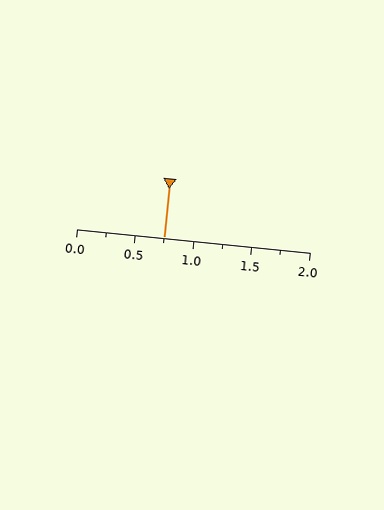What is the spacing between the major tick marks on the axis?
The major ticks are spaced 0.5 apart.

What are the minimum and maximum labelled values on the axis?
The axis runs from 0.0 to 2.0.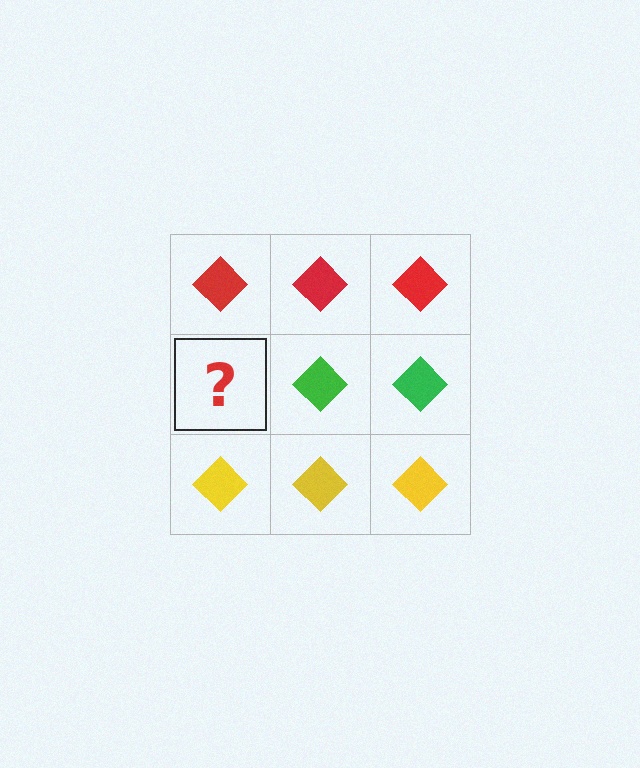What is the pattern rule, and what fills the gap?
The rule is that each row has a consistent color. The gap should be filled with a green diamond.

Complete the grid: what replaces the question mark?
The question mark should be replaced with a green diamond.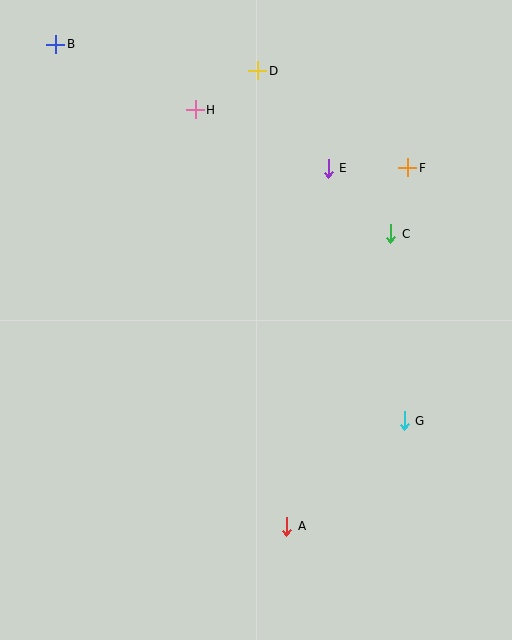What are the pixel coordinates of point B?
Point B is at (56, 44).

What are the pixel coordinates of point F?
Point F is at (408, 168).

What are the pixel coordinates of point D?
Point D is at (258, 71).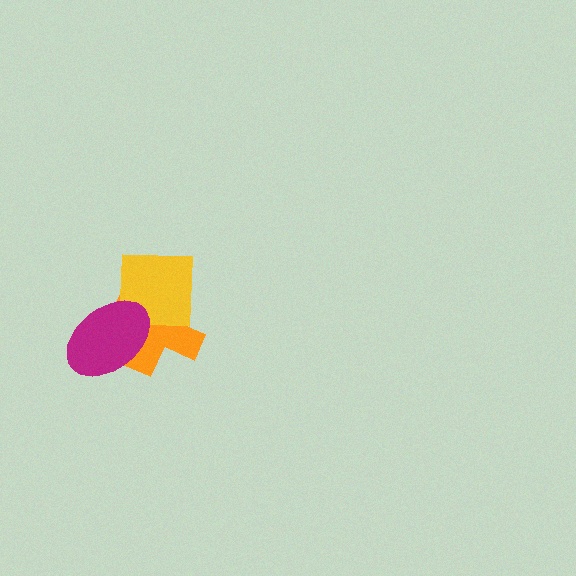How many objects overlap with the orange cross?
2 objects overlap with the orange cross.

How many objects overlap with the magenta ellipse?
2 objects overlap with the magenta ellipse.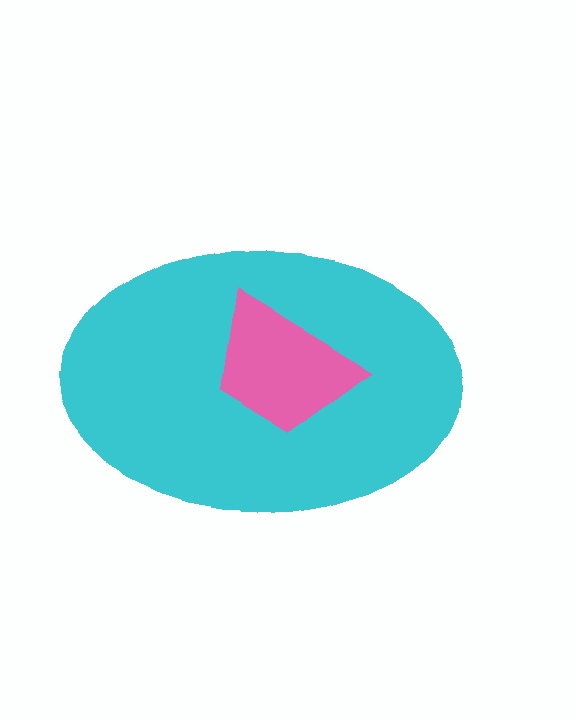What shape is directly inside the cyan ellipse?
The pink trapezoid.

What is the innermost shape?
The pink trapezoid.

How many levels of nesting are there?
2.